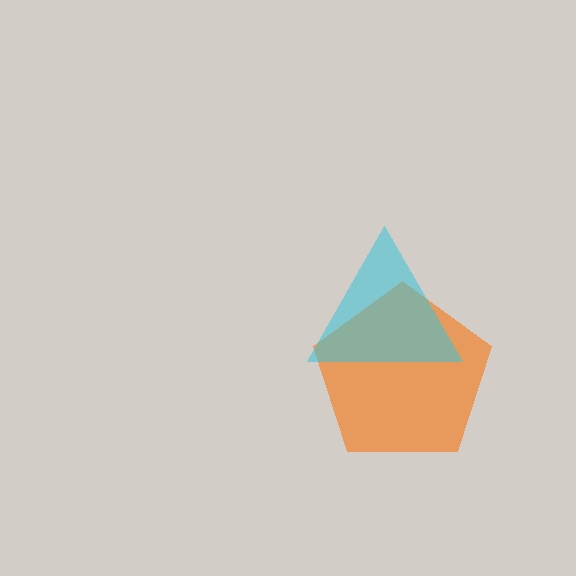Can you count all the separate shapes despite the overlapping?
Yes, there are 2 separate shapes.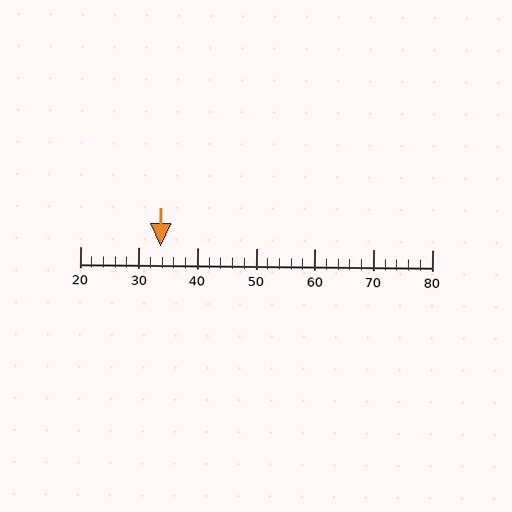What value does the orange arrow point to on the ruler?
The orange arrow points to approximately 34.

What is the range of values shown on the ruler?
The ruler shows values from 20 to 80.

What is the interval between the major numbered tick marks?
The major tick marks are spaced 10 units apart.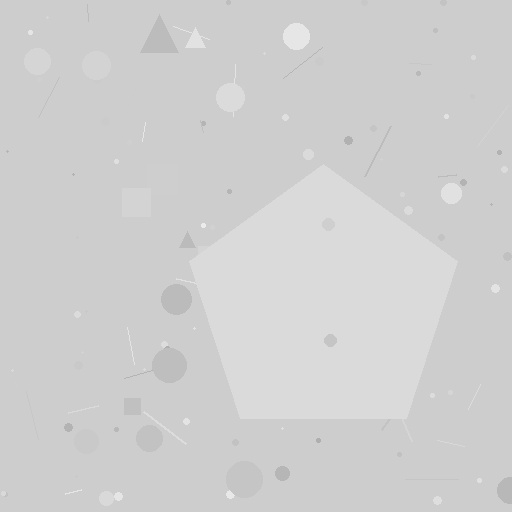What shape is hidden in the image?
A pentagon is hidden in the image.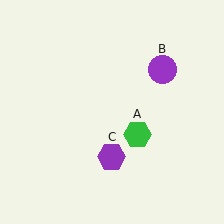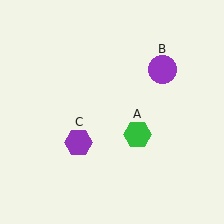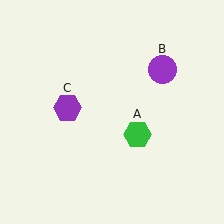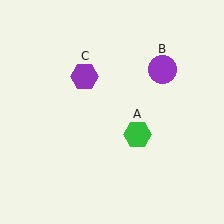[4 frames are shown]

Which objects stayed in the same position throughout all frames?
Green hexagon (object A) and purple circle (object B) remained stationary.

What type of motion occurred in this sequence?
The purple hexagon (object C) rotated clockwise around the center of the scene.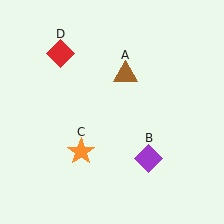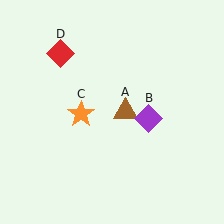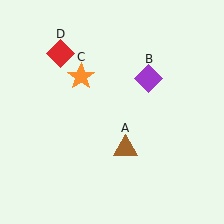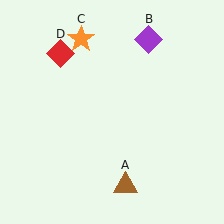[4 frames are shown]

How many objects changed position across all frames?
3 objects changed position: brown triangle (object A), purple diamond (object B), orange star (object C).